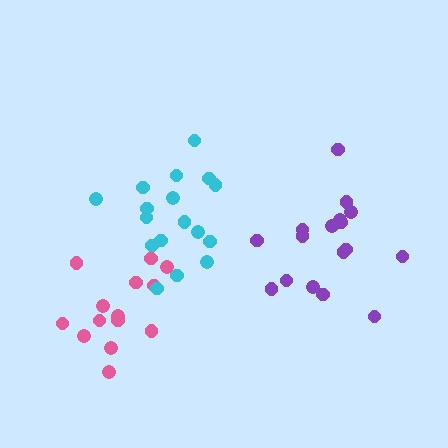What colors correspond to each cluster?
The clusters are colored: pink, purple, cyan.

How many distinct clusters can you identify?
There are 3 distinct clusters.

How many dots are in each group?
Group 1: 14 dots, Group 2: 17 dots, Group 3: 17 dots (48 total).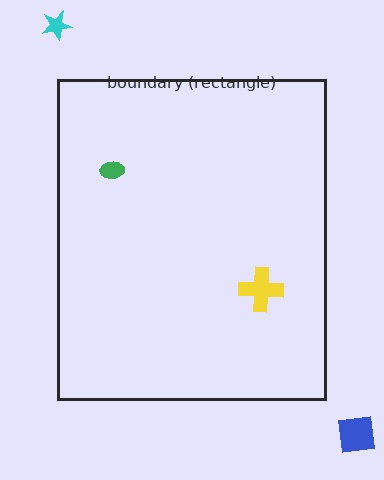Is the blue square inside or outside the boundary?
Outside.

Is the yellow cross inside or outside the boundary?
Inside.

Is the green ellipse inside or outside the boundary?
Inside.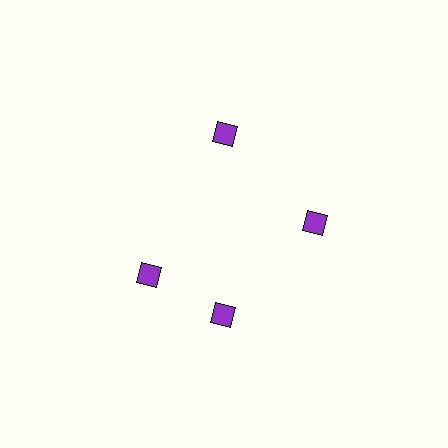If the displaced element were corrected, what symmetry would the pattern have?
It would have 4-fold rotational symmetry — the pattern would map onto itself every 90 degrees.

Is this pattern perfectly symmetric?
No. The 4 purple diamonds are arranged in a ring, but one element near the 9 o'clock position is rotated out of alignment along the ring, breaking the 4-fold rotational symmetry.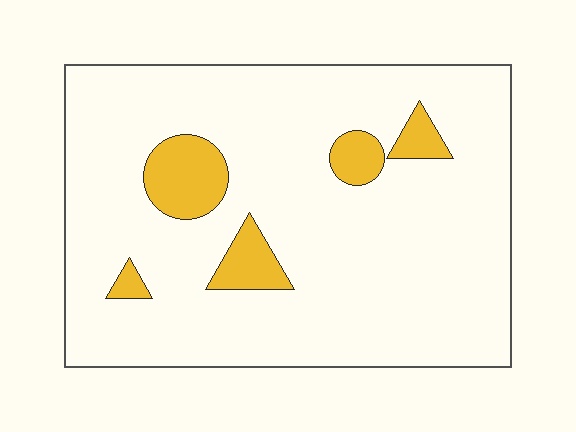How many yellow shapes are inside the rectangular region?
5.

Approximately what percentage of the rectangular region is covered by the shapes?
Approximately 10%.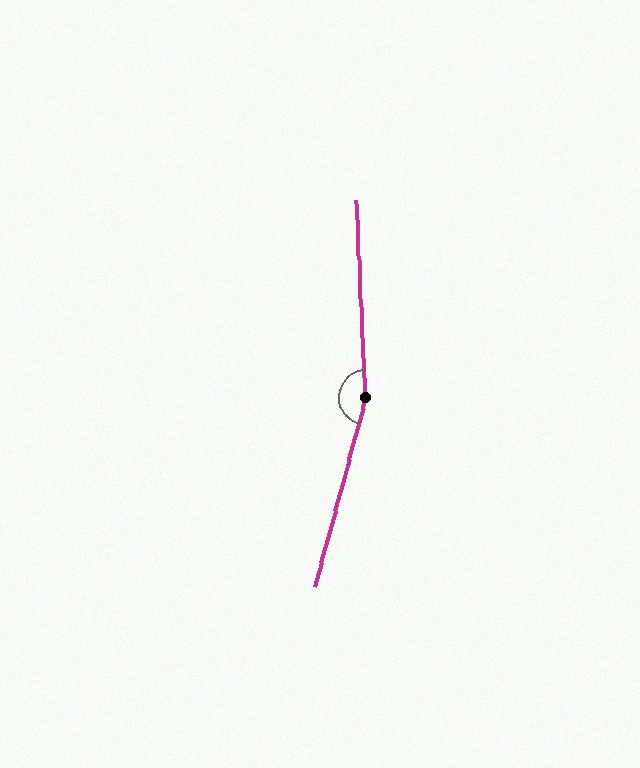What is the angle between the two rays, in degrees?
Approximately 162 degrees.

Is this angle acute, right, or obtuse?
It is obtuse.